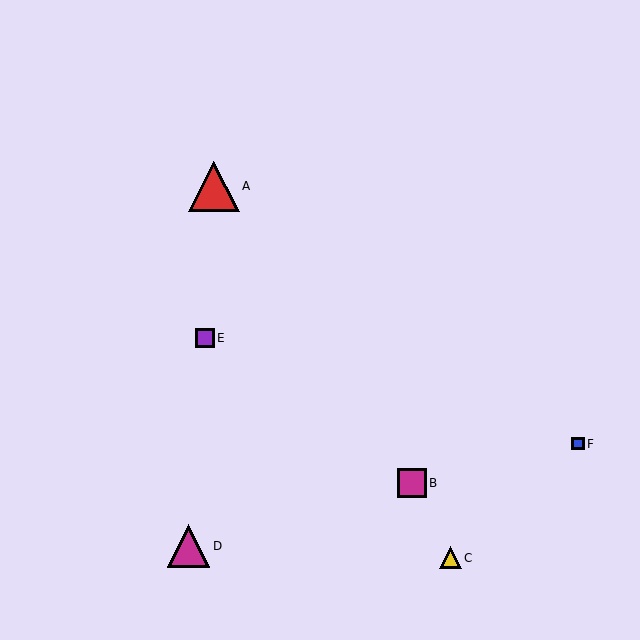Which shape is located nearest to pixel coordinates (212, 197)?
The red triangle (labeled A) at (214, 186) is nearest to that location.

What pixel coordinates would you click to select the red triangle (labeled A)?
Click at (214, 186) to select the red triangle A.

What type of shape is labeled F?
Shape F is a blue square.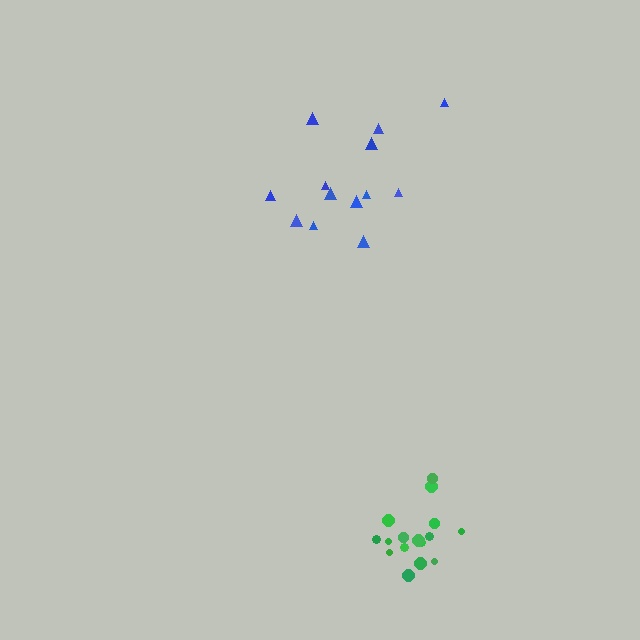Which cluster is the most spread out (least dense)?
Blue.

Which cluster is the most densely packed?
Green.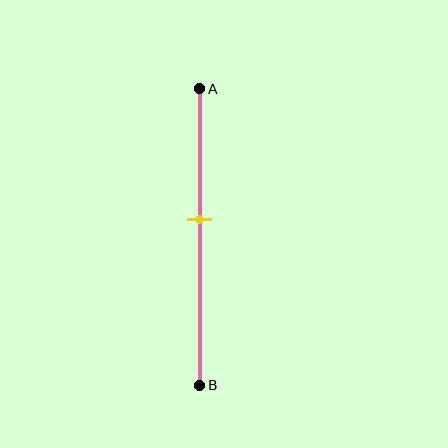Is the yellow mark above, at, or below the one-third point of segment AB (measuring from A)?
The yellow mark is below the one-third point of segment AB.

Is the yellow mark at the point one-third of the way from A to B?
No, the mark is at about 45% from A, not at the 33% one-third point.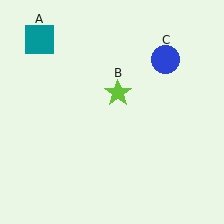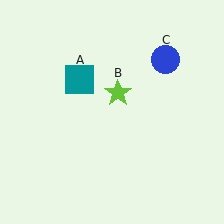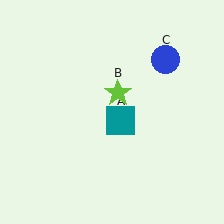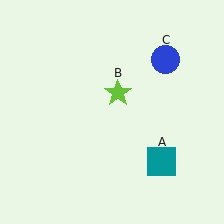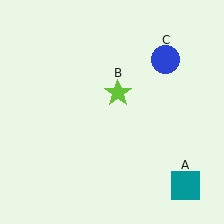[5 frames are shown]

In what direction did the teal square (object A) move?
The teal square (object A) moved down and to the right.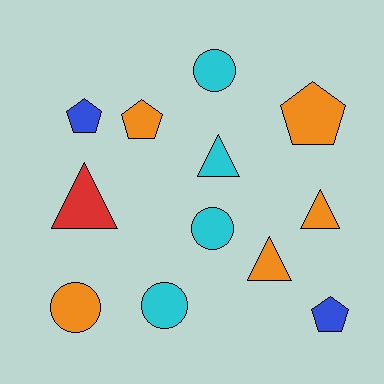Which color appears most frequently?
Orange, with 5 objects.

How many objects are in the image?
There are 12 objects.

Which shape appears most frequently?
Pentagon, with 4 objects.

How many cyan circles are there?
There are 3 cyan circles.